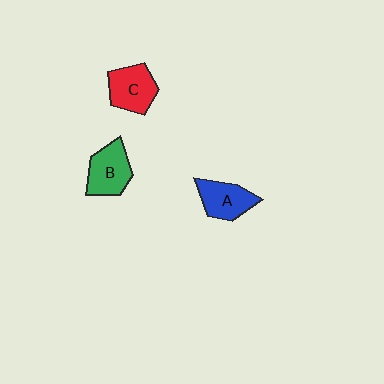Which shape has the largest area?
Shape B (green).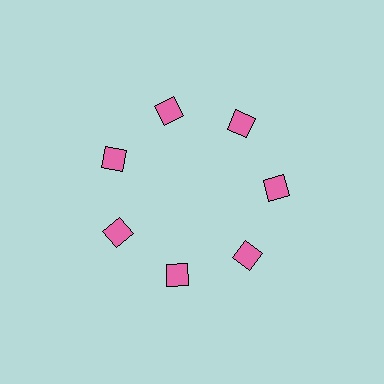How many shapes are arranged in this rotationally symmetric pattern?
There are 7 shapes, arranged in 7 groups of 1.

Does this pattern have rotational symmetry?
Yes, this pattern has 7-fold rotational symmetry. It looks the same after rotating 51 degrees around the center.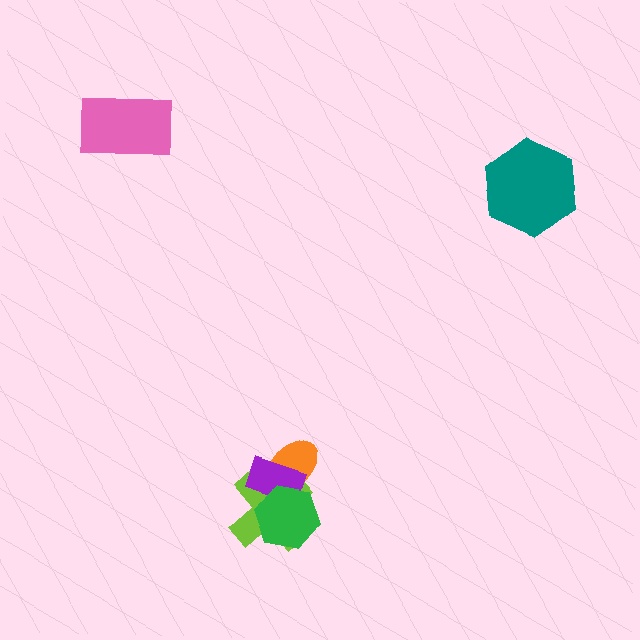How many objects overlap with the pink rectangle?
0 objects overlap with the pink rectangle.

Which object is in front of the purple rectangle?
The green hexagon is in front of the purple rectangle.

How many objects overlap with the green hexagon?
3 objects overlap with the green hexagon.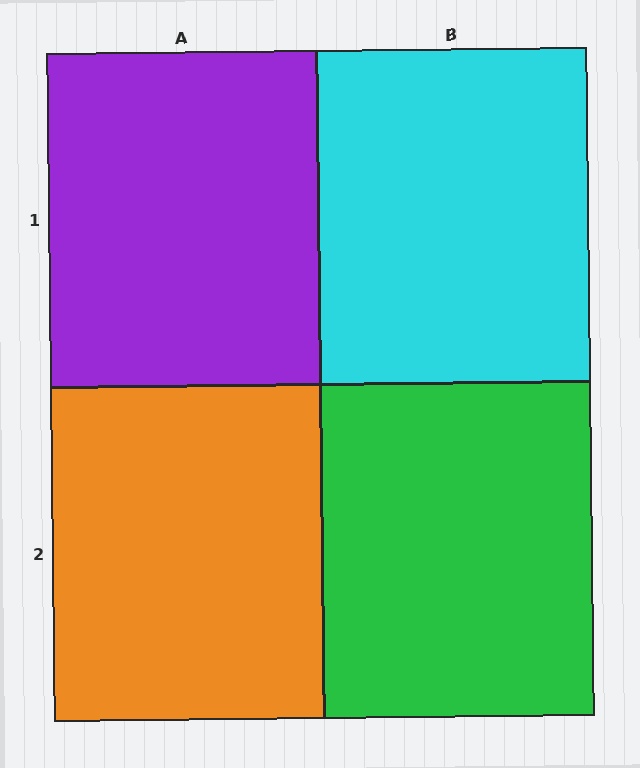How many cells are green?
1 cell is green.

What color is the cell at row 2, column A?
Orange.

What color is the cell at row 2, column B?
Green.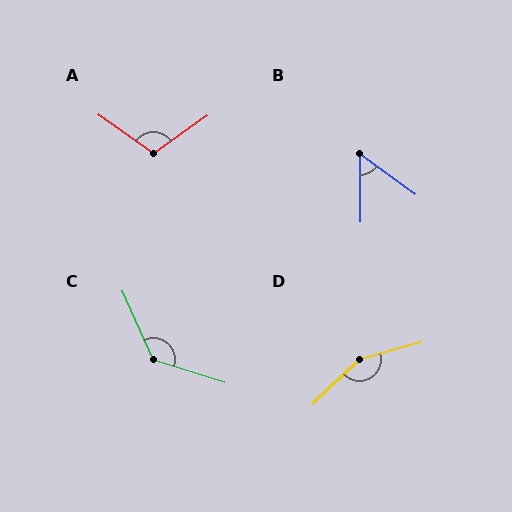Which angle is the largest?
D, at approximately 152 degrees.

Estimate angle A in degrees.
Approximately 109 degrees.